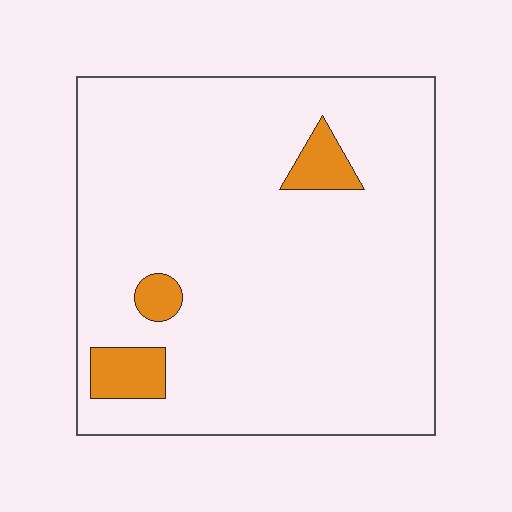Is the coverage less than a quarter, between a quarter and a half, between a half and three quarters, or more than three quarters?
Less than a quarter.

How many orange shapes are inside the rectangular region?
3.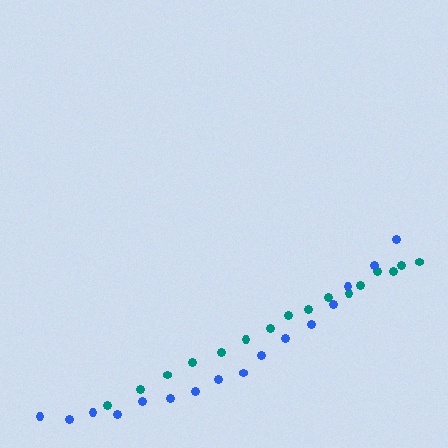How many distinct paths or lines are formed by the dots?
There are 2 distinct paths.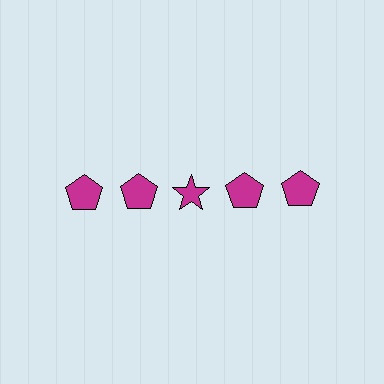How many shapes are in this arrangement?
There are 5 shapes arranged in a grid pattern.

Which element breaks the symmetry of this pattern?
The magenta star in the top row, center column breaks the symmetry. All other shapes are magenta pentagons.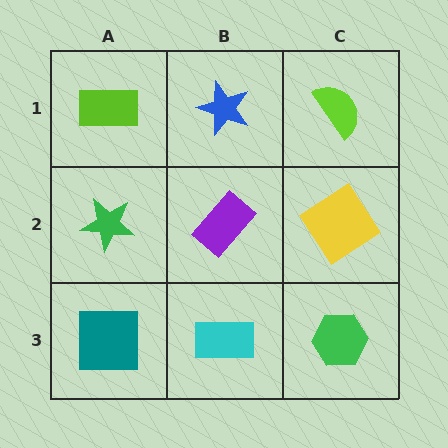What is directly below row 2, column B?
A cyan rectangle.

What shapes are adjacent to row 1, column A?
A green star (row 2, column A), a blue star (row 1, column B).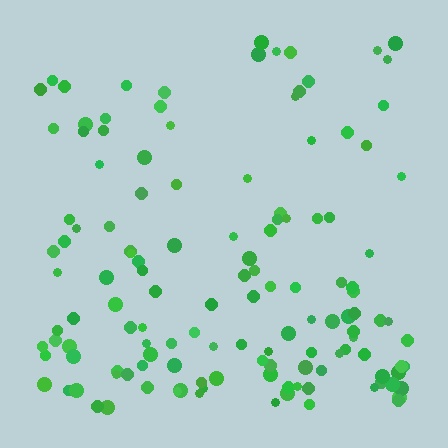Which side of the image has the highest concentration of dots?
The bottom.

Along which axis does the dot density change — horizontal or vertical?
Vertical.